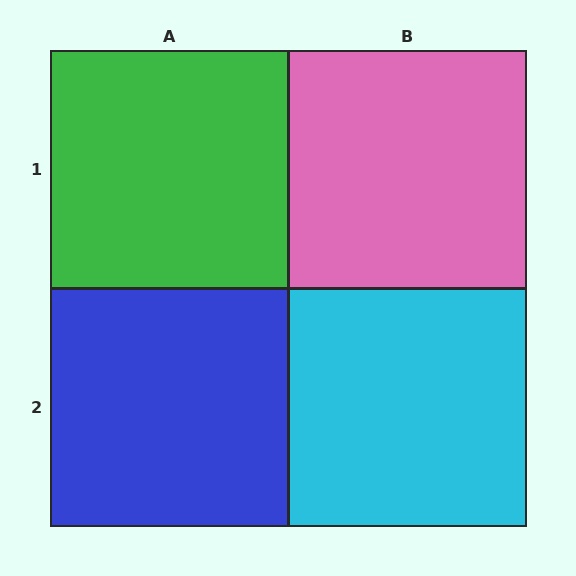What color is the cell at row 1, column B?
Pink.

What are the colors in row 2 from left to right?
Blue, cyan.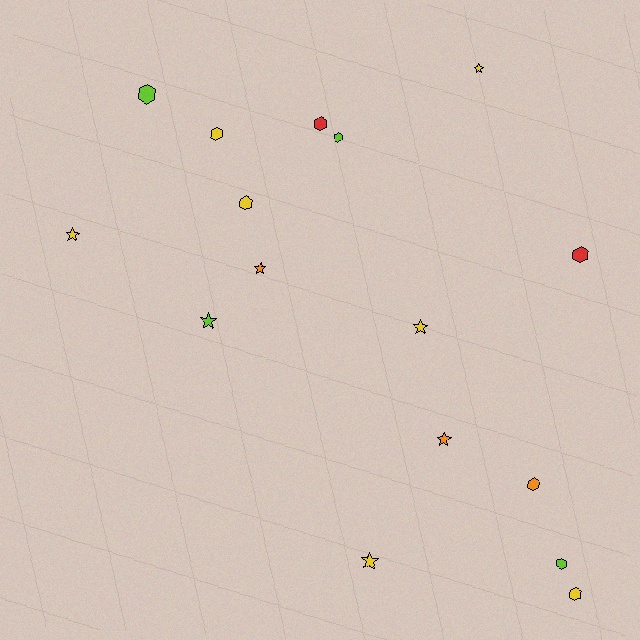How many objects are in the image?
There are 16 objects.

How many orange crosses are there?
There are no orange crosses.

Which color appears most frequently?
Yellow, with 7 objects.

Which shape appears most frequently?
Hexagon, with 9 objects.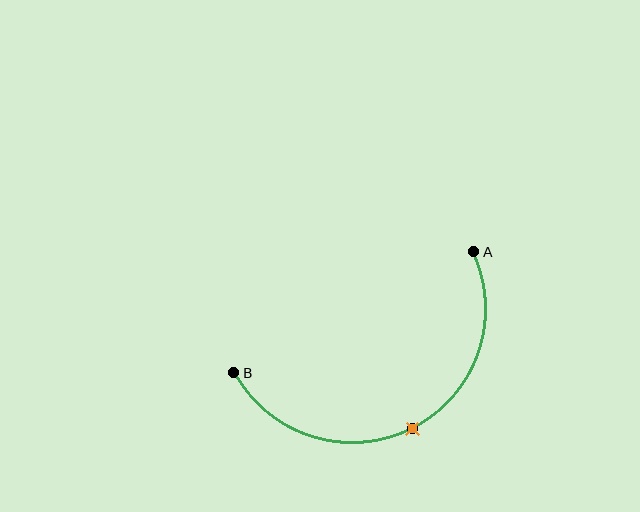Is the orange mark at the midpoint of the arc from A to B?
Yes. The orange mark lies on the arc at equal arc-length from both A and B — it is the arc midpoint.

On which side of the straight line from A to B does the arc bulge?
The arc bulges below the straight line connecting A and B.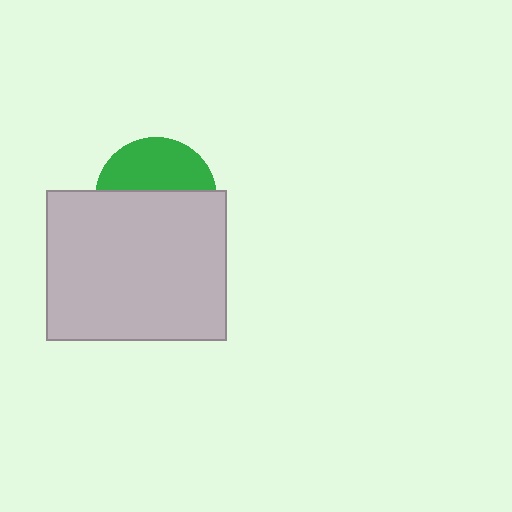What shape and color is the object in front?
The object in front is a light gray rectangle.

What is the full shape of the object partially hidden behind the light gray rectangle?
The partially hidden object is a green circle.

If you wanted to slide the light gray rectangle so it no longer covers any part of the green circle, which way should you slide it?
Slide it down — that is the most direct way to separate the two shapes.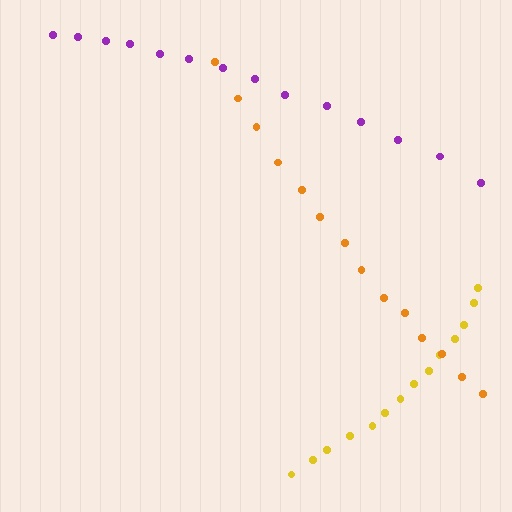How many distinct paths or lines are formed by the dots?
There are 3 distinct paths.